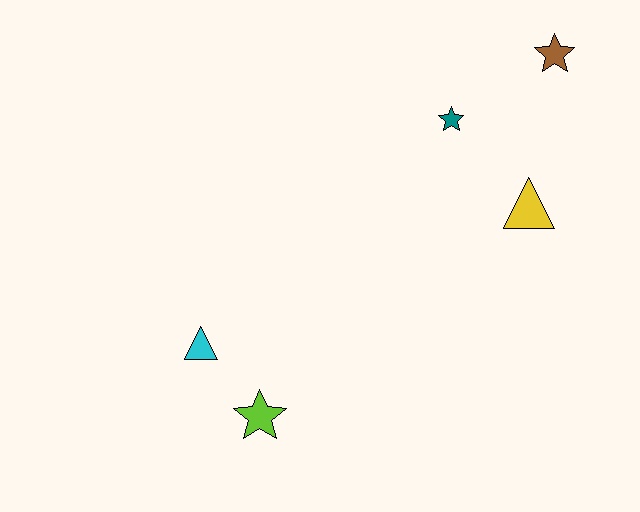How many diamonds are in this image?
There are no diamonds.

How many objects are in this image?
There are 5 objects.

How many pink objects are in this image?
There are no pink objects.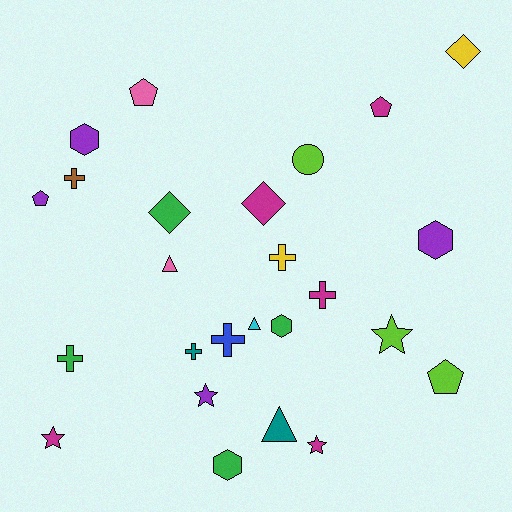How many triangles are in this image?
There are 3 triangles.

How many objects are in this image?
There are 25 objects.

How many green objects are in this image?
There are 4 green objects.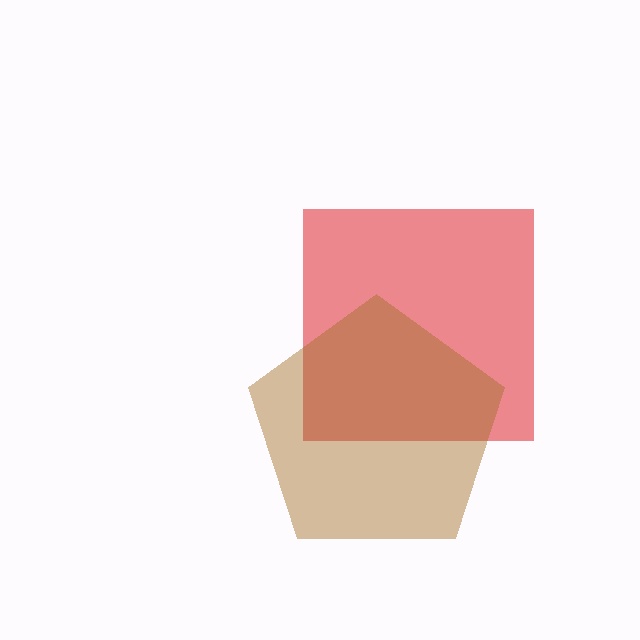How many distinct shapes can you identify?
There are 2 distinct shapes: a red square, a brown pentagon.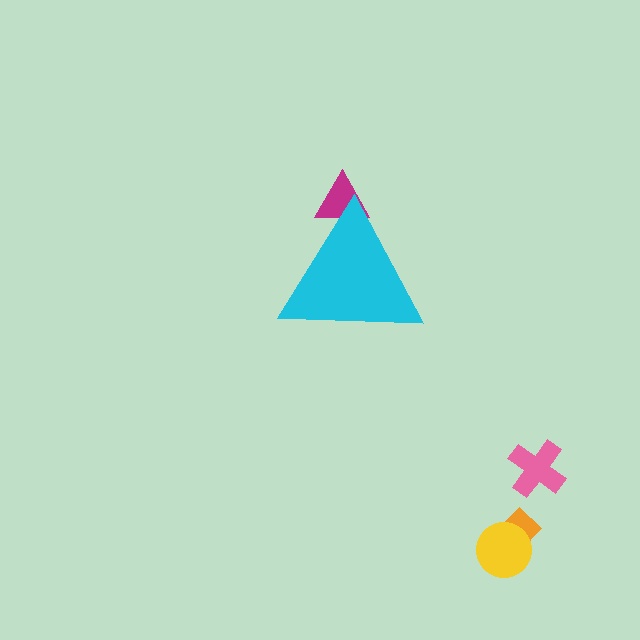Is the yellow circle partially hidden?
No, the yellow circle is fully visible.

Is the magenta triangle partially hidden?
Yes, the magenta triangle is partially hidden behind the cyan triangle.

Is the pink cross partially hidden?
No, the pink cross is fully visible.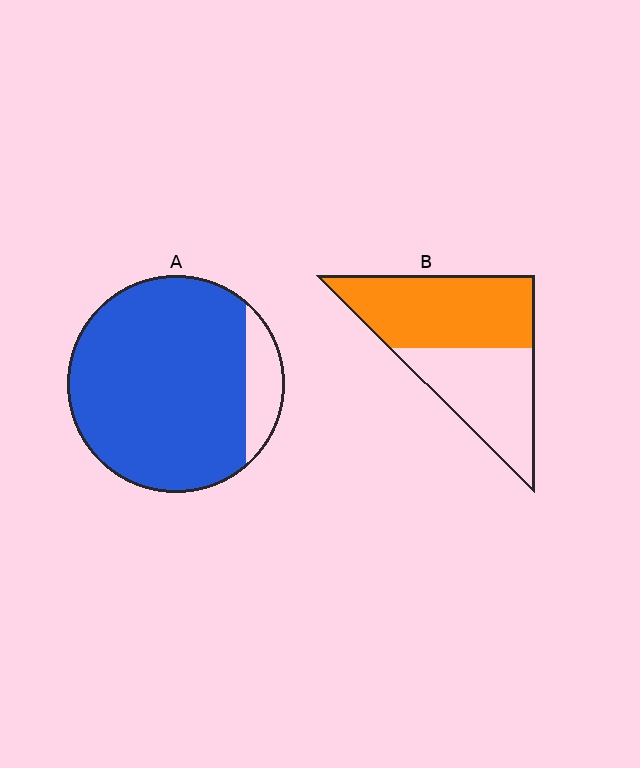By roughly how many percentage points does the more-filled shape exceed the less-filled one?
By roughly 30 percentage points (A over B).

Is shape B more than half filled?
Yes.